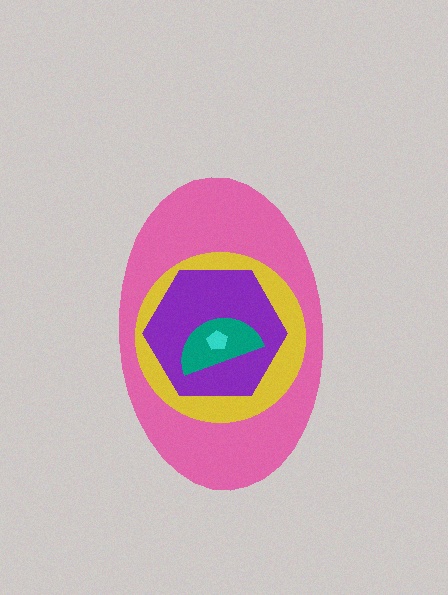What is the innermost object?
The cyan pentagon.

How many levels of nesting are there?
5.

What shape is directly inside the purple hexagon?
The teal semicircle.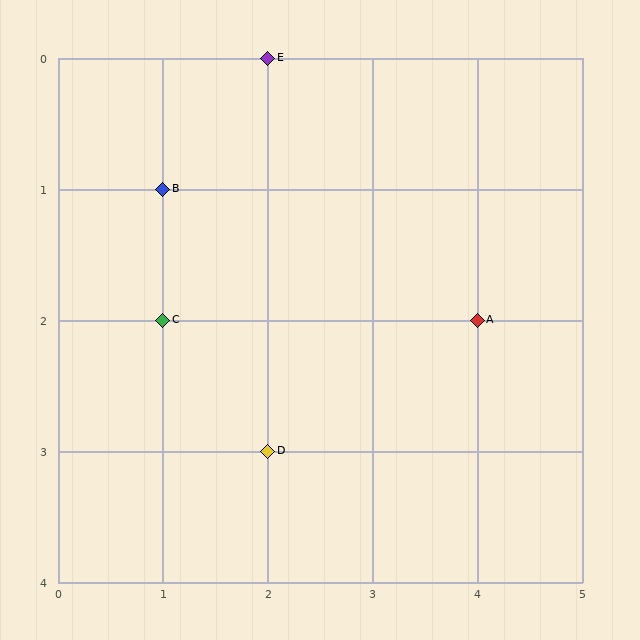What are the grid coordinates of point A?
Point A is at grid coordinates (4, 2).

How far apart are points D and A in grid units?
Points D and A are 2 columns and 1 row apart (about 2.2 grid units diagonally).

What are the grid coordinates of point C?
Point C is at grid coordinates (1, 2).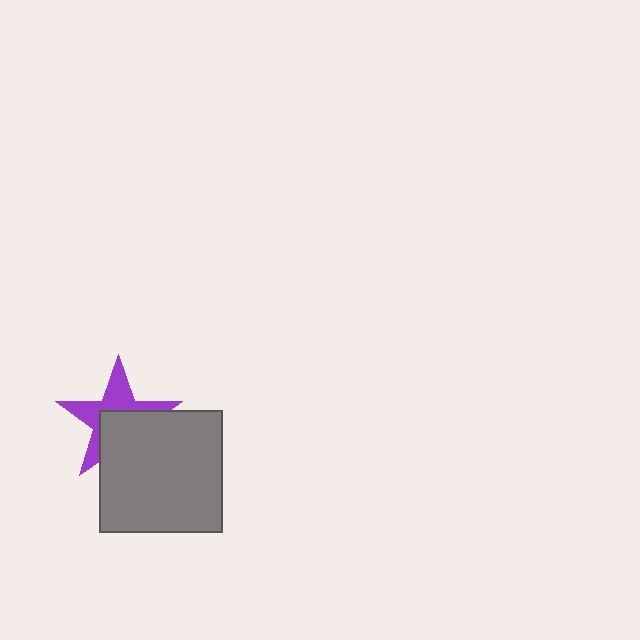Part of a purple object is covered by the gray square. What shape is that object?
It is a star.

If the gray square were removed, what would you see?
You would see the complete purple star.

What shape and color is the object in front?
The object in front is a gray square.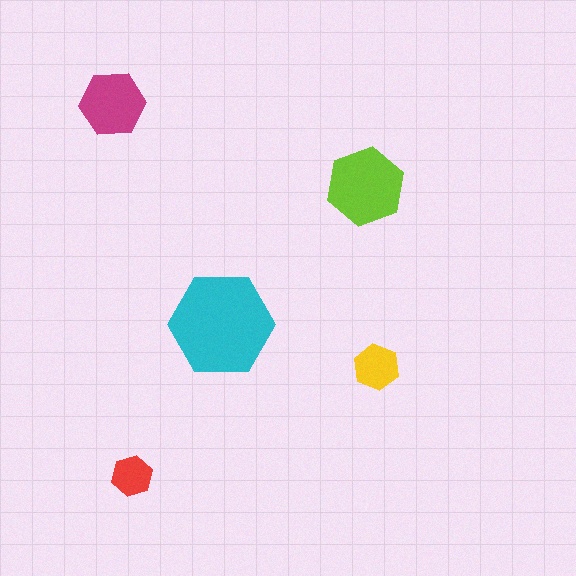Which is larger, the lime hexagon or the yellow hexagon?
The lime one.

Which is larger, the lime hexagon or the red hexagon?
The lime one.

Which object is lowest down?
The red hexagon is bottommost.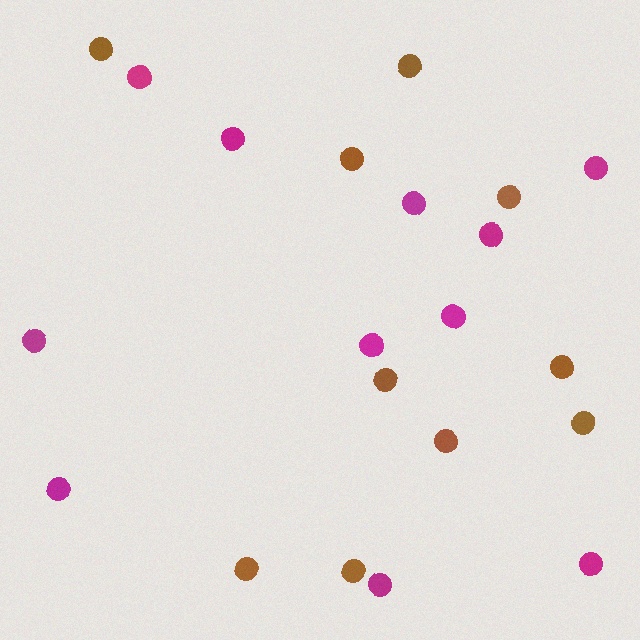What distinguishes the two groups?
There are 2 groups: one group of magenta circles (11) and one group of brown circles (10).